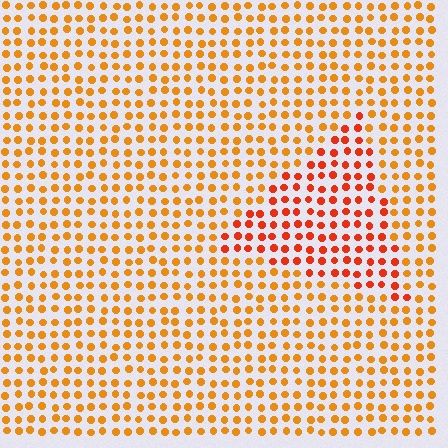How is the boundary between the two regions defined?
The boundary is defined purely by a slight shift in hue (about 27 degrees). Spacing, size, and orientation are identical on both sides.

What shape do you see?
I see a triangle.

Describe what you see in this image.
The image is filled with small orange elements in a uniform arrangement. A triangle-shaped region is visible where the elements are tinted to a slightly different hue, forming a subtle color boundary.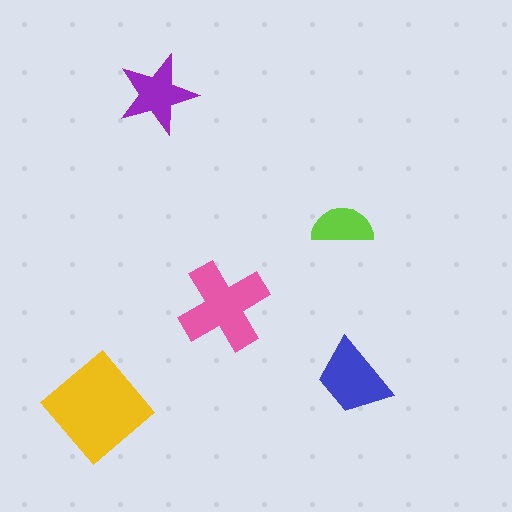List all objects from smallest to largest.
The lime semicircle, the purple star, the blue trapezoid, the pink cross, the yellow diamond.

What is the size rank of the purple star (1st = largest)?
4th.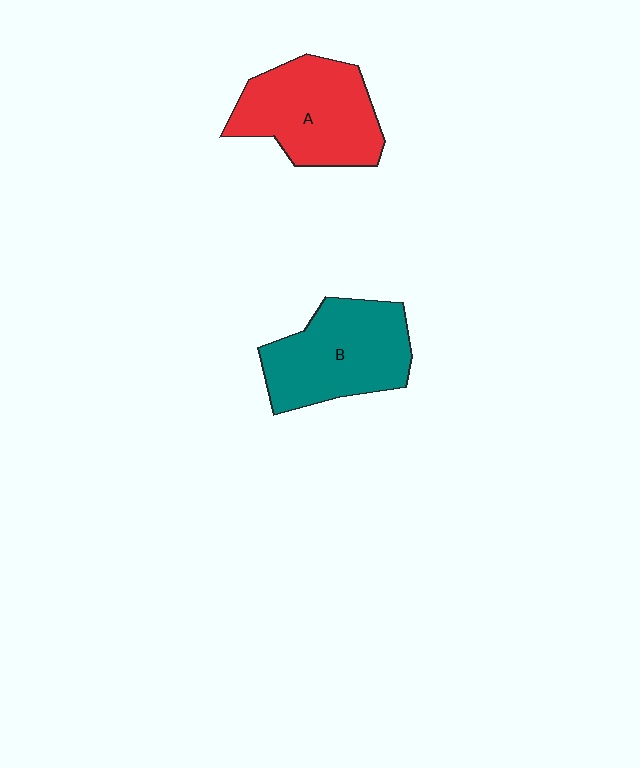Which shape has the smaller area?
Shape B (teal).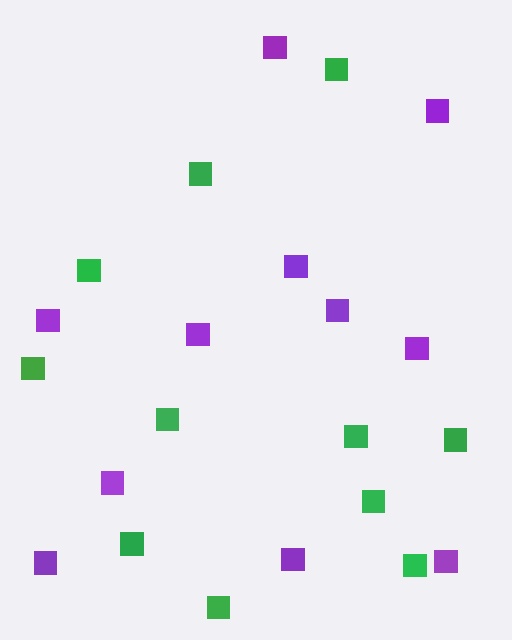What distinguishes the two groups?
There are 2 groups: one group of purple squares (11) and one group of green squares (11).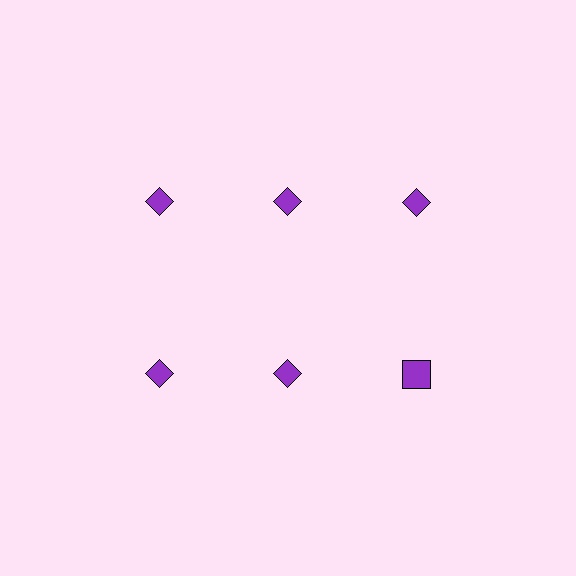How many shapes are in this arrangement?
There are 6 shapes arranged in a grid pattern.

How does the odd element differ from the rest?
It has a different shape: square instead of diamond.